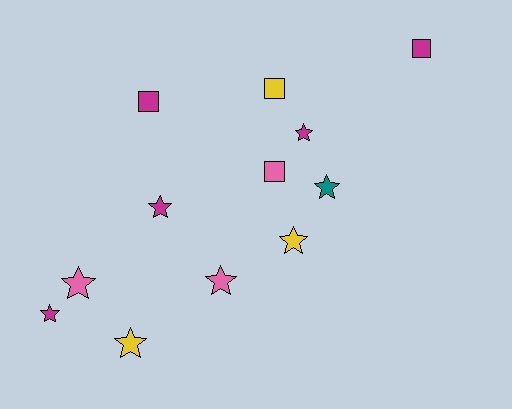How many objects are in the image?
There are 12 objects.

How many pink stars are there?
There are 2 pink stars.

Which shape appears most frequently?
Star, with 8 objects.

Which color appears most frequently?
Magenta, with 5 objects.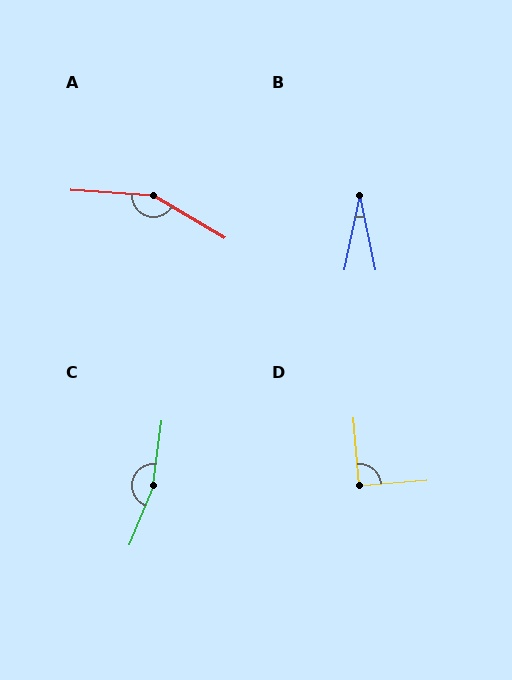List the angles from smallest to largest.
B (24°), D (90°), A (153°), C (165°).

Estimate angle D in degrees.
Approximately 90 degrees.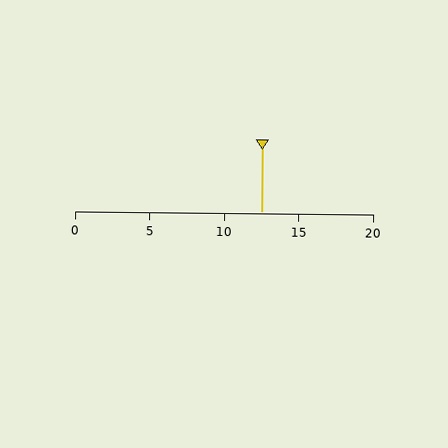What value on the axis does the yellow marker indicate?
The marker indicates approximately 12.5.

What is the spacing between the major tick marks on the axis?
The major ticks are spaced 5 apart.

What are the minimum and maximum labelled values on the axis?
The axis runs from 0 to 20.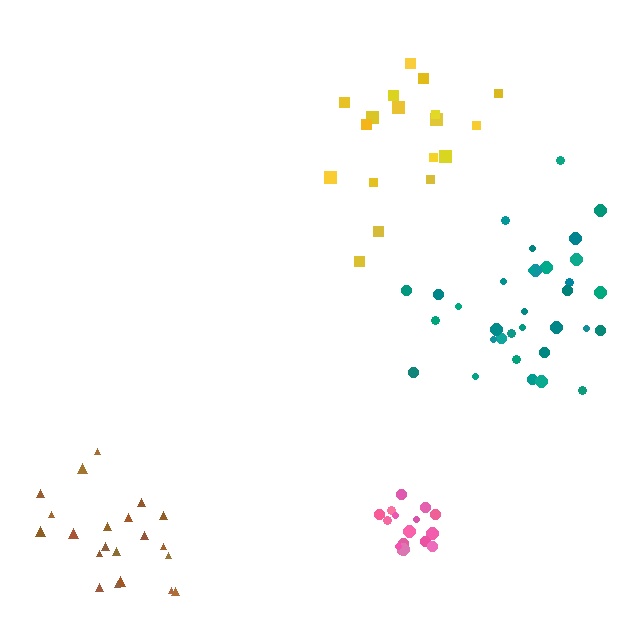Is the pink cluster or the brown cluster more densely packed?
Pink.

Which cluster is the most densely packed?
Pink.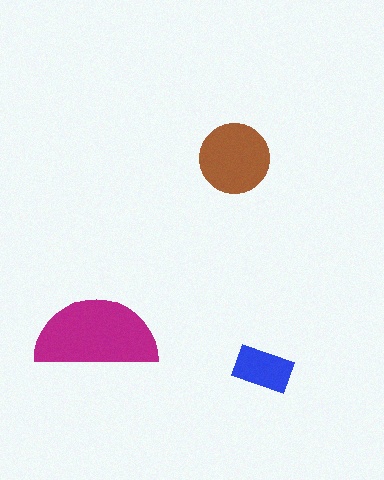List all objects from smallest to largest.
The blue rectangle, the brown circle, the magenta semicircle.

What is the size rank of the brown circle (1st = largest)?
2nd.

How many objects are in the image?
There are 3 objects in the image.